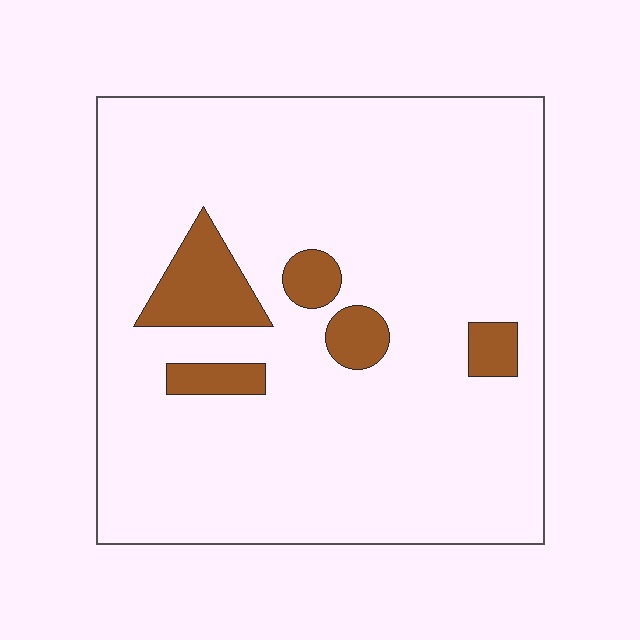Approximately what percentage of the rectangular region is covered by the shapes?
Approximately 10%.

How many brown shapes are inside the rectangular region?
5.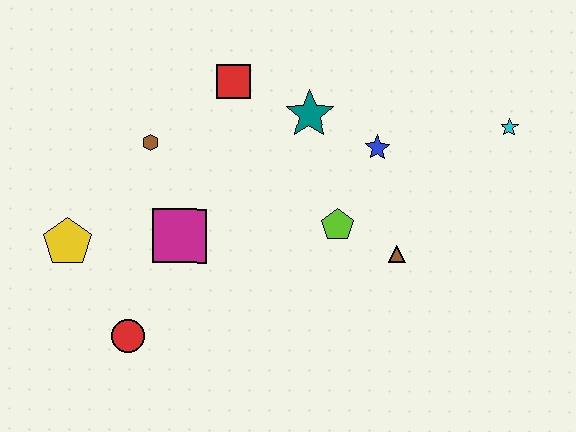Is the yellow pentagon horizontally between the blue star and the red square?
No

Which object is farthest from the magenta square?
The cyan star is farthest from the magenta square.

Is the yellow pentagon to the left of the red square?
Yes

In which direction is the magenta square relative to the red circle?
The magenta square is above the red circle.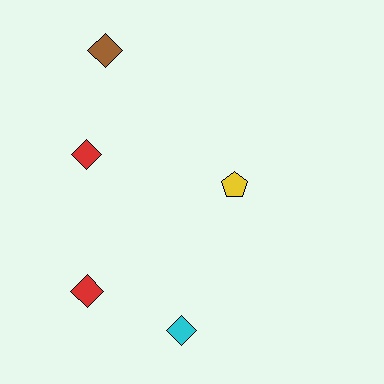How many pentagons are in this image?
There is 1 pentagon.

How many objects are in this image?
There are 5 objects.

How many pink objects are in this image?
There are no pink objects.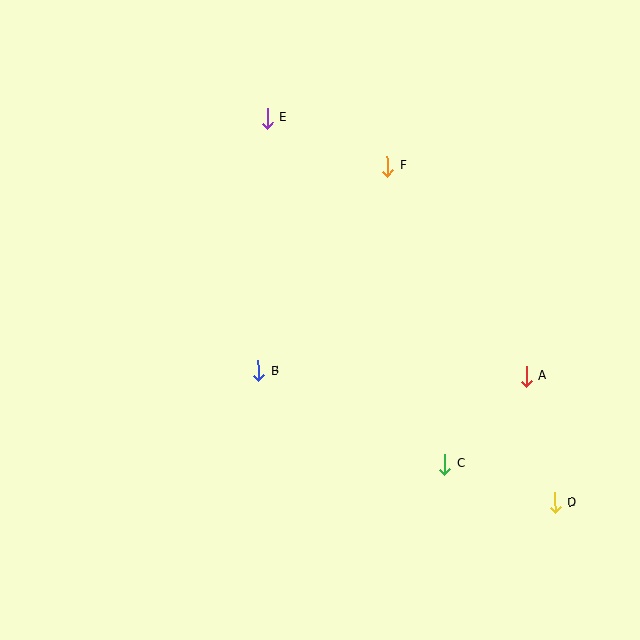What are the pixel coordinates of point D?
Point D is at (555, 503).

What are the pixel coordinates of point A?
Point A is at (526, 376).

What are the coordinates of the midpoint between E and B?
The midpoint between E and B is at (263, 244).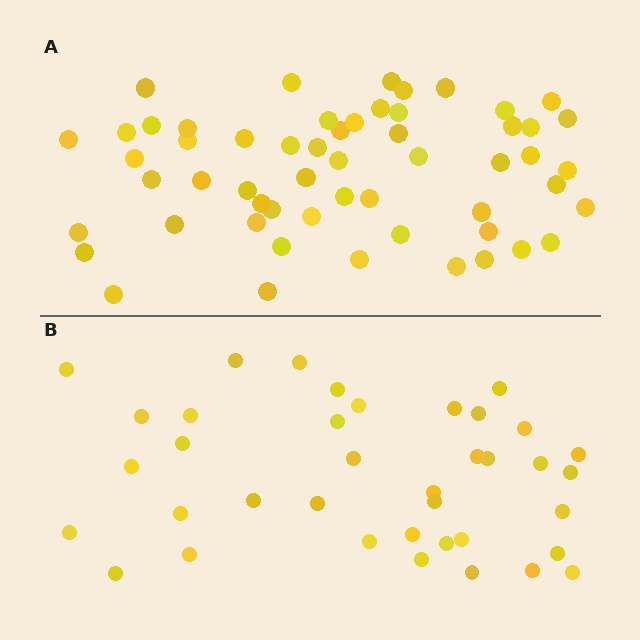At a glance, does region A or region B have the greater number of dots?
Region A (the top region) has more dots.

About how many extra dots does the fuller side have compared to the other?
Region A has approximately 20 more dots than region B.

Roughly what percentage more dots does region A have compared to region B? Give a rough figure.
About 45% more.